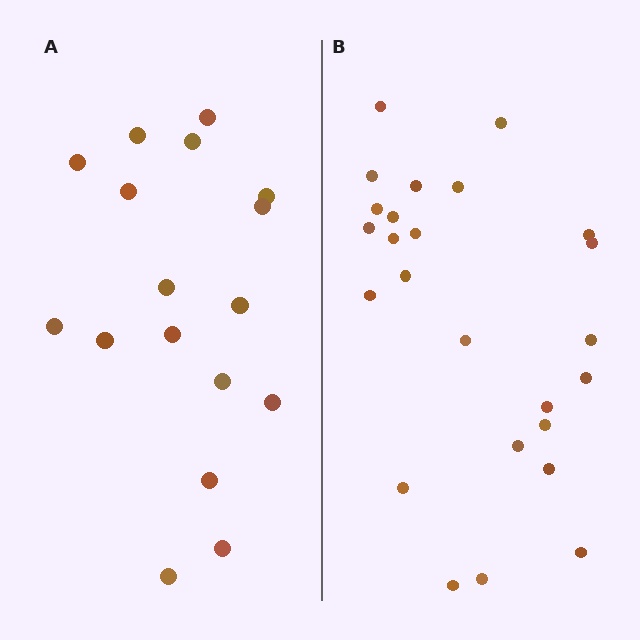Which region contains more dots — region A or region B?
Region B (the right region) has more dots.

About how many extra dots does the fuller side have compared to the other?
Region B has roughly 8 or so more dots than region A.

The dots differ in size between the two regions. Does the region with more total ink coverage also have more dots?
No. Region A has more total ink coverage because its dots are larger, but region B actually contains more individual dots. Total area can be misleading — the number of items is what matters here.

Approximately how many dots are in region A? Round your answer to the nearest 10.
About 20 dots. (The exact count is 17, which rounds to 20.)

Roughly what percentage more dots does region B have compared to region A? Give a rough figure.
About 45% more.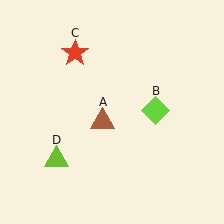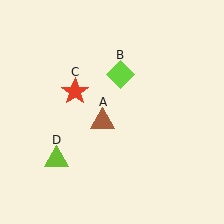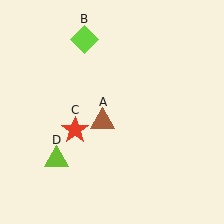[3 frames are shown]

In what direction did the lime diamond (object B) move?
The lime diamond (object B) moved up and to the left.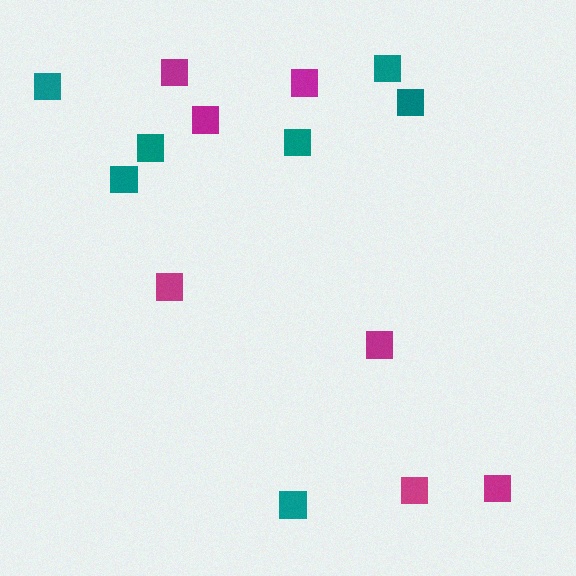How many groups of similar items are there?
There are 2 groups: one group of magenta squares (7) and one group of teal squares (7).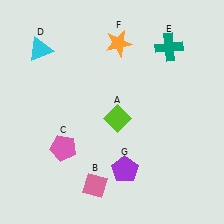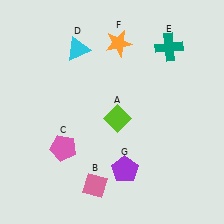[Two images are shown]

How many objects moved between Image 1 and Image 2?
1 object moved between the two images.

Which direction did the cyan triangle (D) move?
The cyan triangle (D) moved right.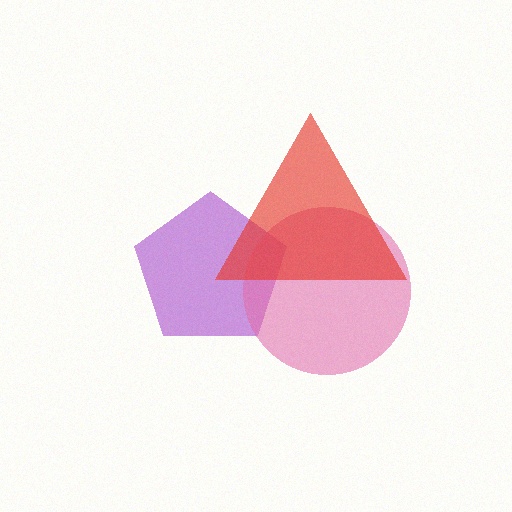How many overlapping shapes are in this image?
There are 3 overlapping shapes in the image.